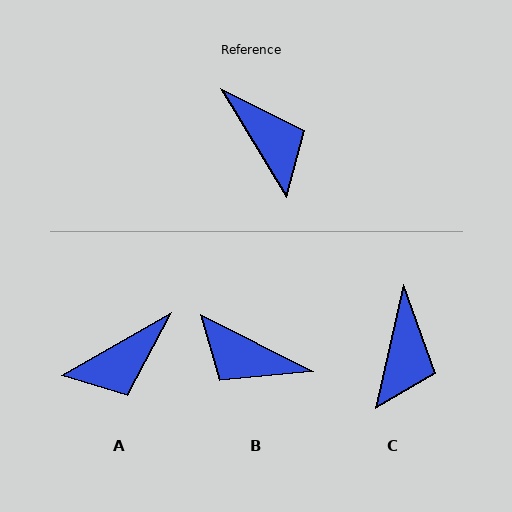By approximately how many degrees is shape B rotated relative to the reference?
Approximately 148 degrees clockwise.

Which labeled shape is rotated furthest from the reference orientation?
B, about 148 degrees away.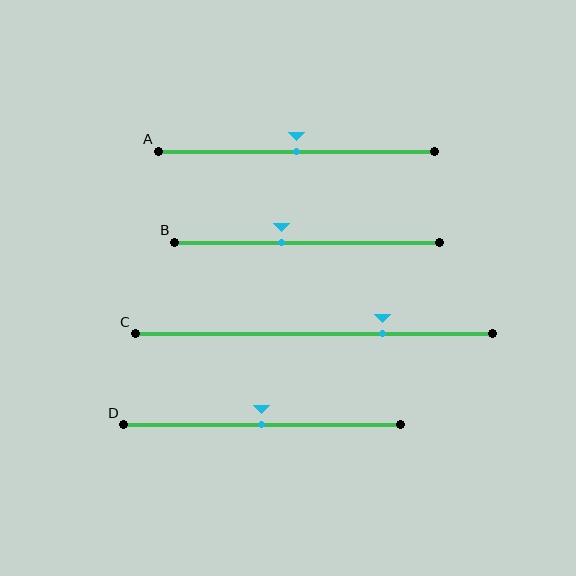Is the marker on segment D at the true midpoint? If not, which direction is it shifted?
Yes, the marker on segment D is at the true midpoint.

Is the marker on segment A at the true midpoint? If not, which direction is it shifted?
Yes, the marker on segment A is at the true midpoint.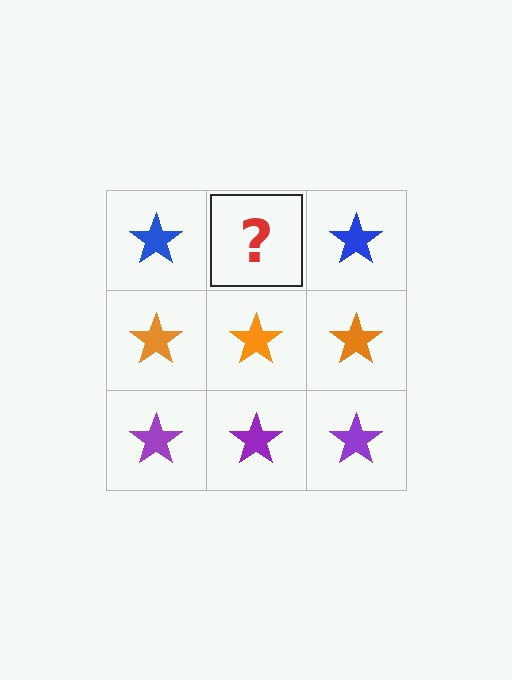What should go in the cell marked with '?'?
The missing cell should contain a blue star.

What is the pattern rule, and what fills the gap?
The rule is that each row has a consistent color. The gap should be filled with a blue star.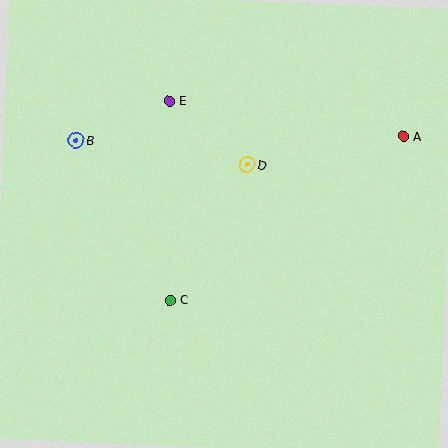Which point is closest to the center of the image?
Point D at (247, 165) is closest to the center.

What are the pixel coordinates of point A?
Point A is at (403, 137).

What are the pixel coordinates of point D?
Point D is at (247, 165).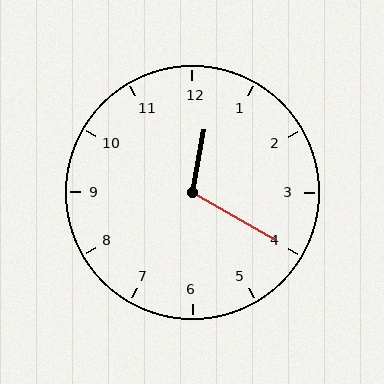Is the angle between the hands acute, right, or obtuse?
It is obtuse.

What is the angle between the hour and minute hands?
Approximately 110 degrees.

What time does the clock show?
12:20.